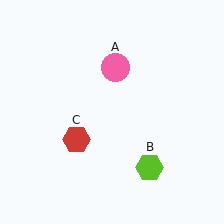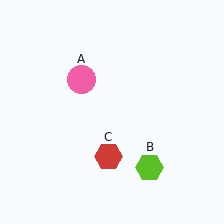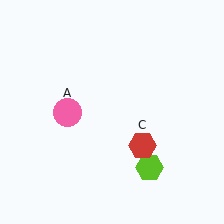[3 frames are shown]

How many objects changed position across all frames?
2 objects changed position: pink circle (object A), red hexagon (object C).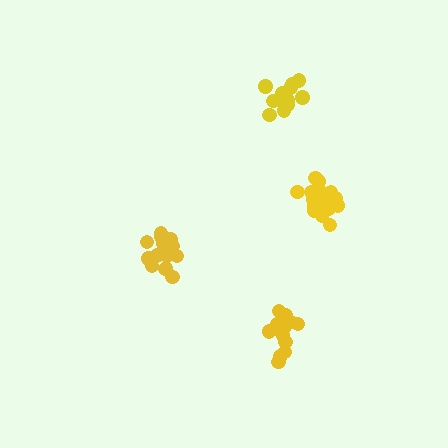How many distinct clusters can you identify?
There are 4 distinct clusters.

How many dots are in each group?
Group 1: 17 dots, Group 2: 17 dots, Group 3: 14 dots, Group 4: 15 dots (63 total).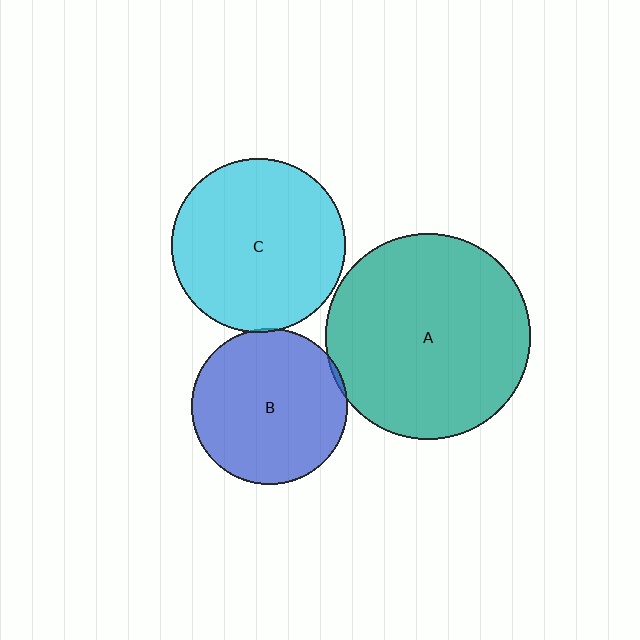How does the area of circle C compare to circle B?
Approximately 1.2 times.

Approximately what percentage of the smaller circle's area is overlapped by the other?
Approximately 5%.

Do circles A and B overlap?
Yes.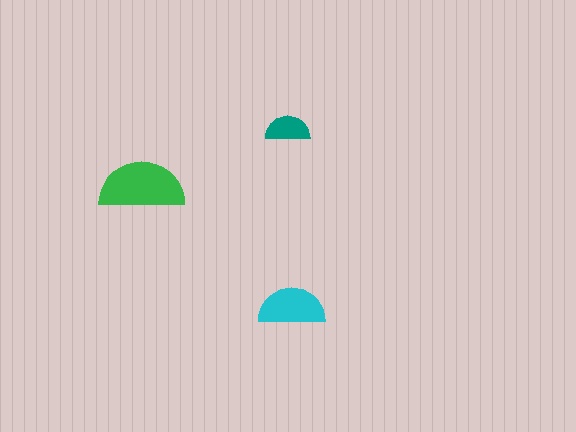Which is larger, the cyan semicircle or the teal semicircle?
The cyan one.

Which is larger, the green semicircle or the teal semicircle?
The green one.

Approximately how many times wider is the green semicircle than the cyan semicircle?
About 1.5 times wider.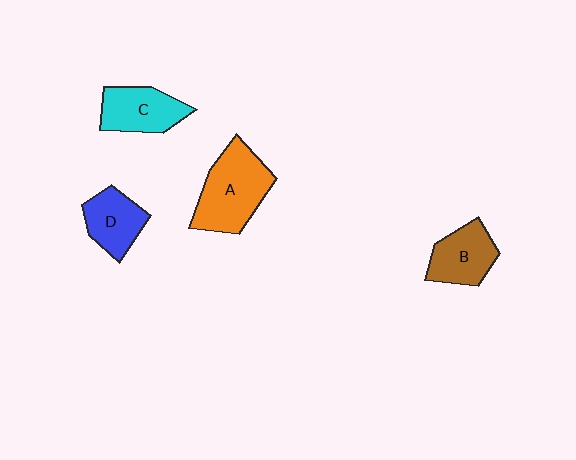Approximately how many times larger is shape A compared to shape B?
Approximately 1.5 times.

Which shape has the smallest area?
Shape D (blue).